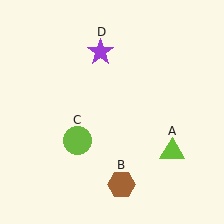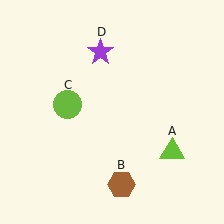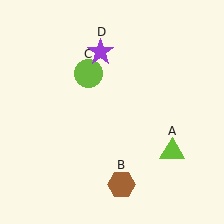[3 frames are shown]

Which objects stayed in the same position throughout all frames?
Lime triangle (object A) and brown hexagon (object B) and purple star (object D) remained stationary.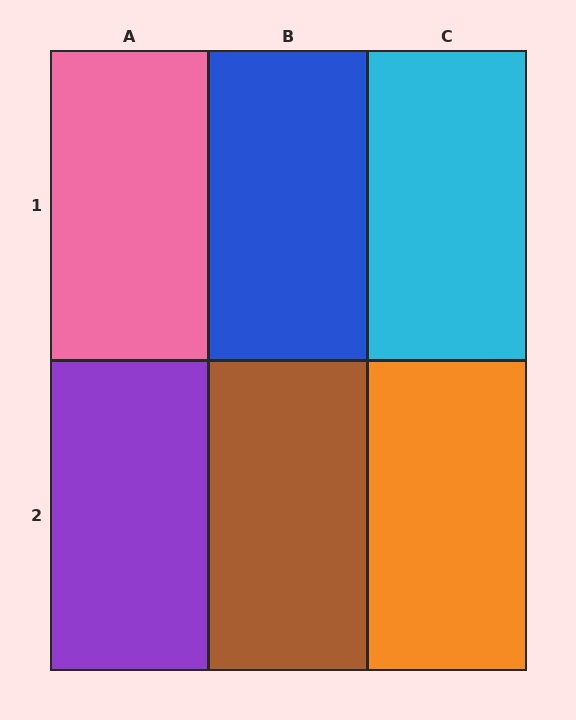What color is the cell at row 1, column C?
Cyan.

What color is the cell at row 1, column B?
Blue.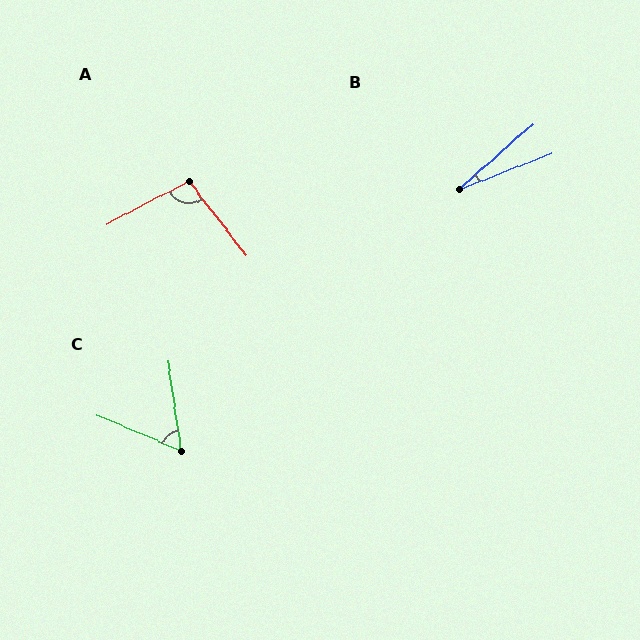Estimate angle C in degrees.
Approximately 59 degrees.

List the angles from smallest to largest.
B (20°), C (59°), A (100°).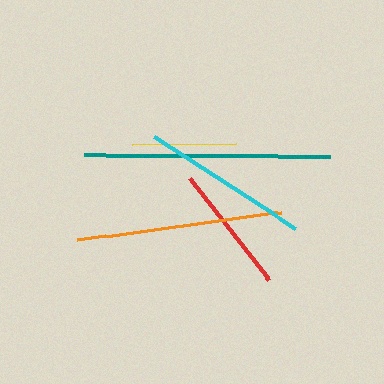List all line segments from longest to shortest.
From longest to shortest: teal, orange, cyan, red, yellow.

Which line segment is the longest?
The teal line is the longest at approximately 247 pixels.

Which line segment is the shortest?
The yellow line is the shortest at approximately 104 pixels.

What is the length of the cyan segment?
The cyan segment is approximately 168 pixels long.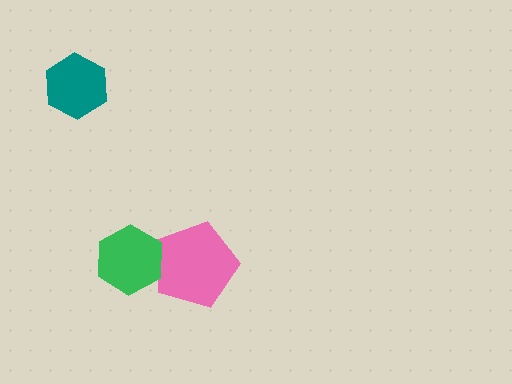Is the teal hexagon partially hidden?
No, no other shape covers it.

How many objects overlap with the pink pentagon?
1 object overlaps with the pink pentagon.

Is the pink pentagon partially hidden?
Yes, it is partially covered by another shape.